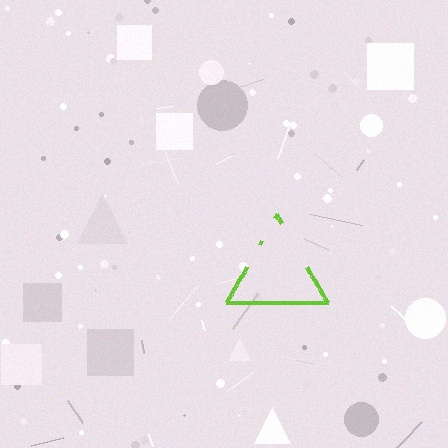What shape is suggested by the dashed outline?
The dashed outline suggests a triangle.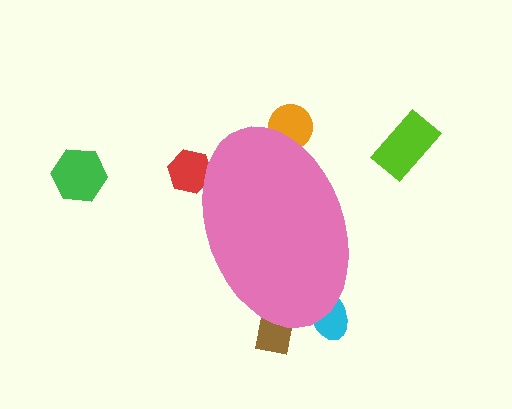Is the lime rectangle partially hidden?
No, the lime rectangle is fully visible.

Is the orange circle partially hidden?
Yes, the orange circle is partially hidden behind the pink ellipse.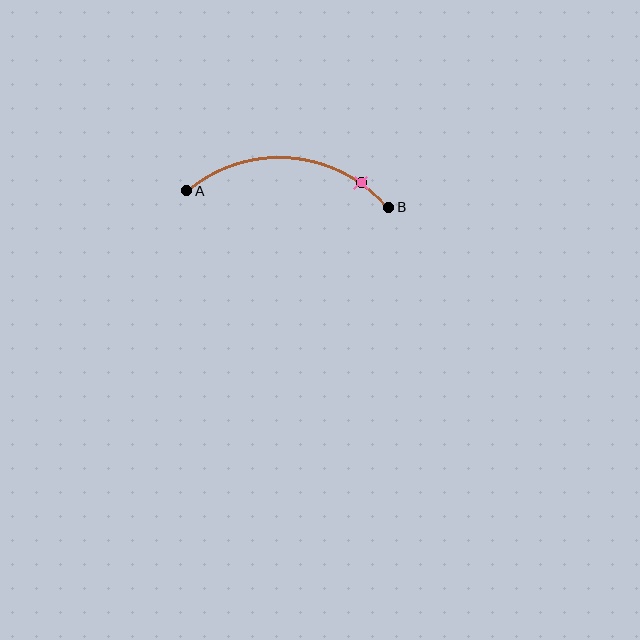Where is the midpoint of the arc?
The arc midpoint is the point on the curve farthest from the straight line joining A and B. It sits above that line.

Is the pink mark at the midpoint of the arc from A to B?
No. The pink mark lies on the arc but is closer to endpoint B. The arc midpoint would be at the point on the curve equidistant along the arc from both A and B.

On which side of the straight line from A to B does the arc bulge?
The arc bulges above the straight line connecting A and B.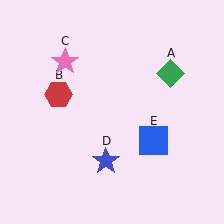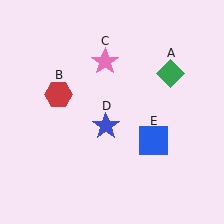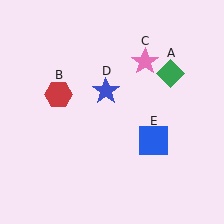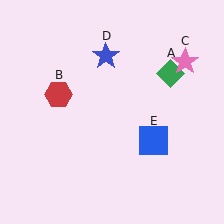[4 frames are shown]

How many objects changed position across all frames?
2 objects changed position: pink star (object C), blue star (object D).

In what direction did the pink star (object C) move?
The pink star (object C) moved right.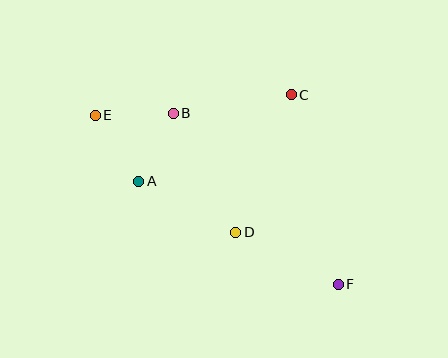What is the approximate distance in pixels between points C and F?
The distance between C and F is approximately 195 pixels.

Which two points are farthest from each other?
Points E and F are farthest from each other.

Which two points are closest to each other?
Points A and B are closest to each other.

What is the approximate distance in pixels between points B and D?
The distance between B and D is approximately 134 pixels.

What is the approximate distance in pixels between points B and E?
The distance between B and E is approximately 78 pixels.